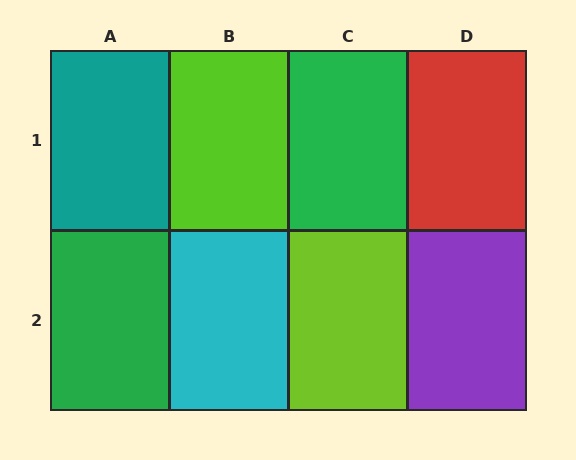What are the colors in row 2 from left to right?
Green, cyan, lime, purple.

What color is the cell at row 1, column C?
Green.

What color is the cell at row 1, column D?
Red.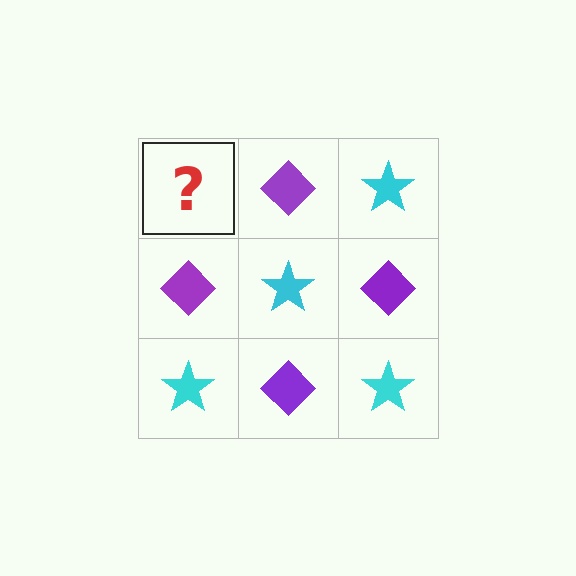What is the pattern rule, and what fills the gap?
The rule is that it alternates cyan star and purple diamond in a checkerboard pattern. The gap should be filled with a cyan star.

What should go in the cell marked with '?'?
The missing cell should contain a cyan star.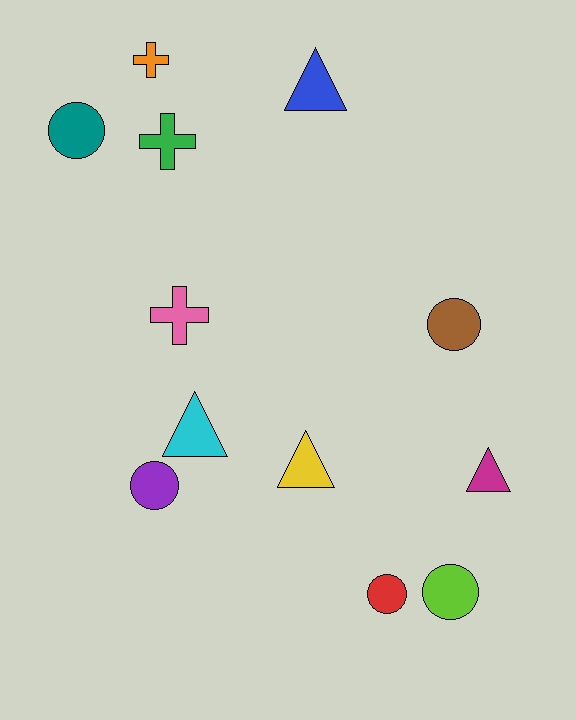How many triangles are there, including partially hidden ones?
There are 4 triangles.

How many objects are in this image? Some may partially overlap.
There are 12 objects.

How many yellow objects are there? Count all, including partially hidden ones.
There is 1 yellow object.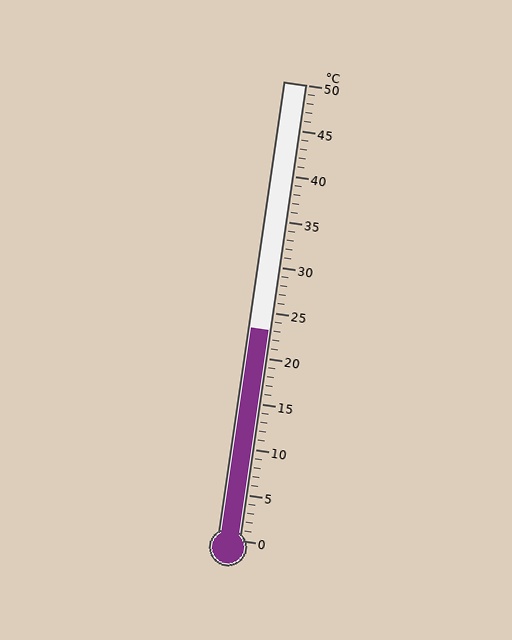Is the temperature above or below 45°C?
The temperature is below 45°C.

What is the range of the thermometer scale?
The thermometer scale ranges from 0°C to 50°C.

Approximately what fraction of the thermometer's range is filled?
The thermometer is filled to approximately 45% of its range.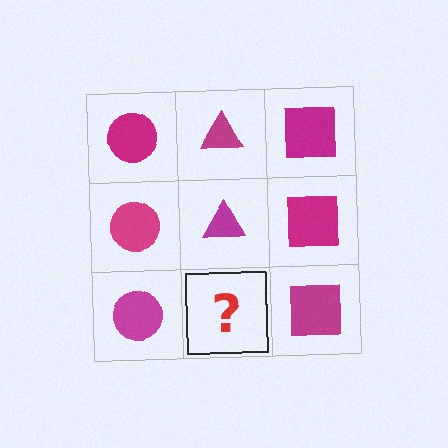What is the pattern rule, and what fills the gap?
The rule is that each column has a consistent shape. The gap should be filled with a magenta triangle.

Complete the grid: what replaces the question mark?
The question mark should be replaced with a magenta triangle.